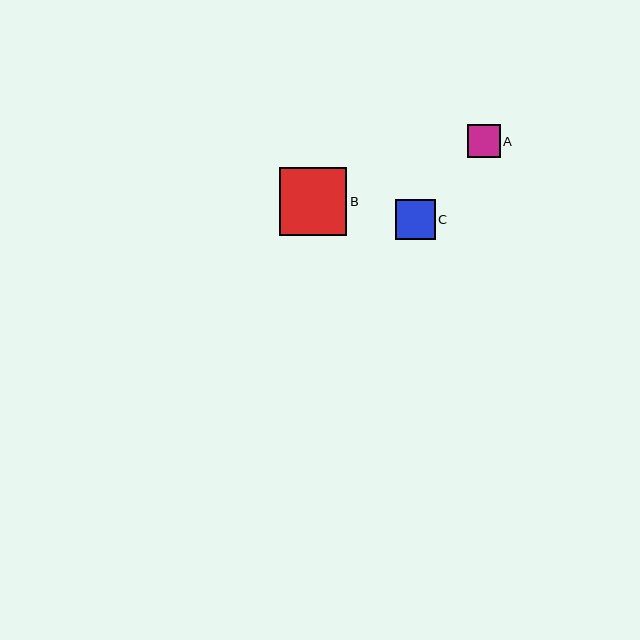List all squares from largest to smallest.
From largest to smallest: B, C, A.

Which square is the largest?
Square B is the largest with a size of approximately 68 pixels.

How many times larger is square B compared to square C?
Square B is approximately 1.7 times the size of square C.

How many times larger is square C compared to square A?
Square C is approximately 1.2 times the size of square A.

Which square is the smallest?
Square A is the smallest with a size of approximately 33 pixels.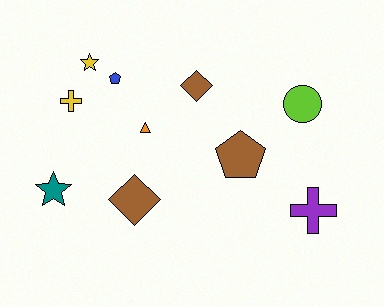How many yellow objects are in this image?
There are 2 yellow objects.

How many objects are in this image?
There are 10 objects.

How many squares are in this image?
There are no squares.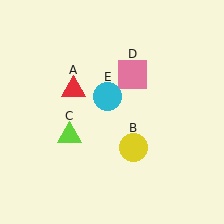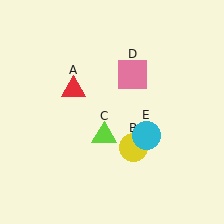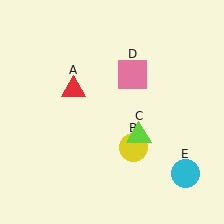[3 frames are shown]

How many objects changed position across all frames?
2 objects changed position: lime triangle (object C), cyan circle (object E).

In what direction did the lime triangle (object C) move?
The lime triangle (object C) moved right.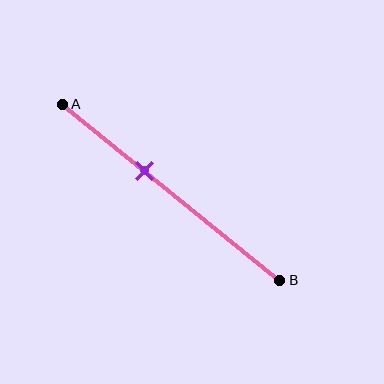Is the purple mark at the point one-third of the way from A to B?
No, the mark is at about 40% from A, not at the 33% one-third point.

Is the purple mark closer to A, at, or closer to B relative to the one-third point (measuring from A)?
The purple mark is closer to point B than the one-third point of segment AB.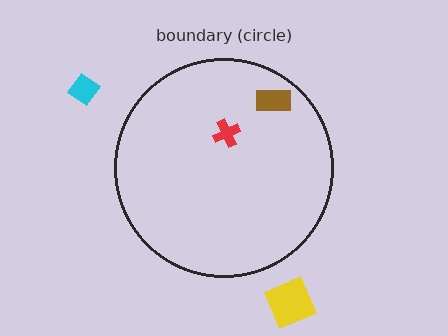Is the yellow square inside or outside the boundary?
Outside.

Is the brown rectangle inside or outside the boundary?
Inside.